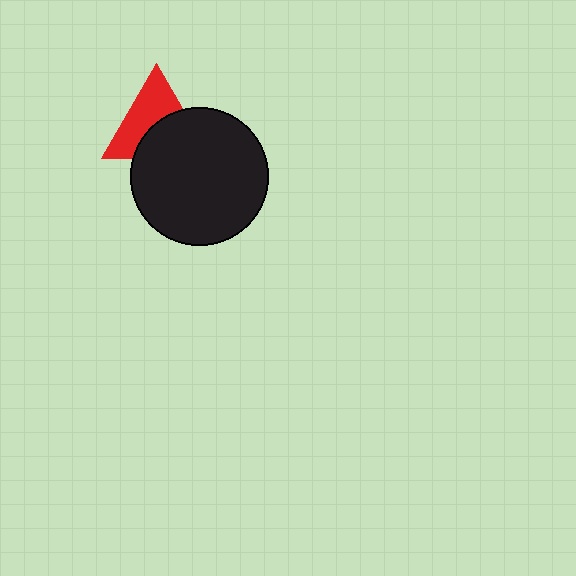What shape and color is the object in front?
The object in front is a black circle.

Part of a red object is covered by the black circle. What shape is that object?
It is a triangle.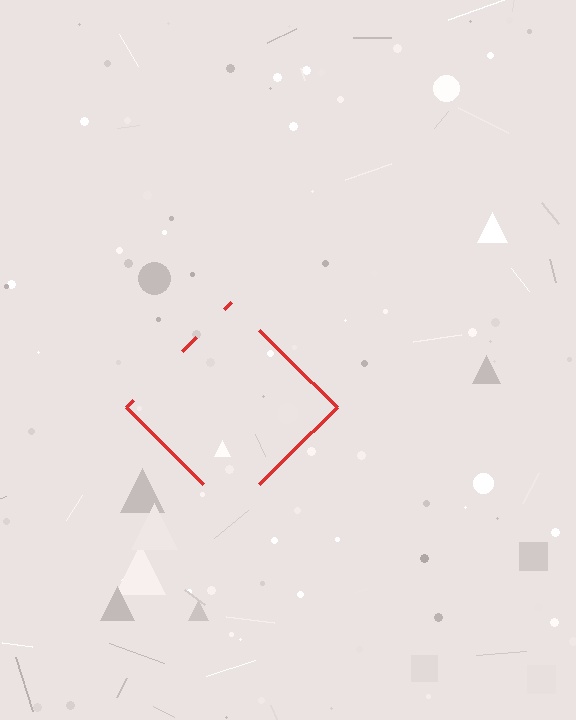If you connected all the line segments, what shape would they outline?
They would outline a diamond.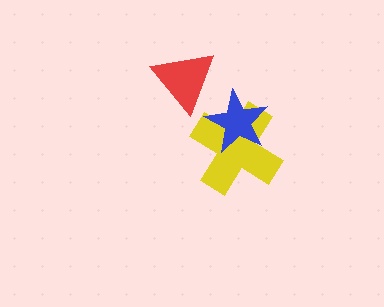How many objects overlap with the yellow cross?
1 object overlaps with the yellow cross.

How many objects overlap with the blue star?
1 object overlaps with the blue star.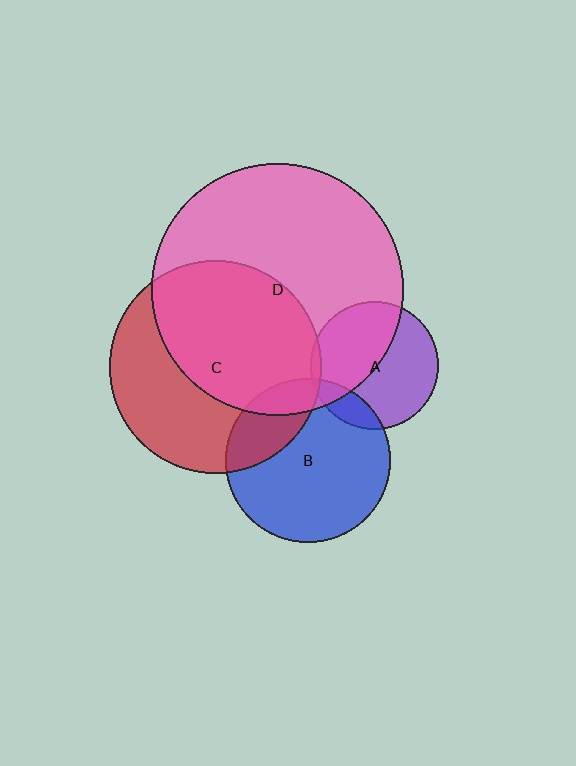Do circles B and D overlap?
Yes.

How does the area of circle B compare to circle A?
Approximately 1.7 times.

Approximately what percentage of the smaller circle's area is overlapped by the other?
Approximately 10%.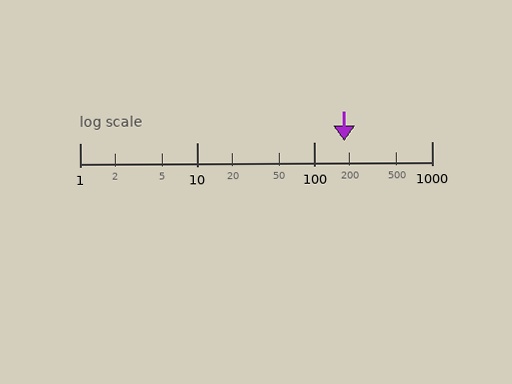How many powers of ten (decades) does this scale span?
The scale spans 3 decades, from 1 to 1000.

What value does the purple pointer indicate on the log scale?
The pointer indicates approximately 180.